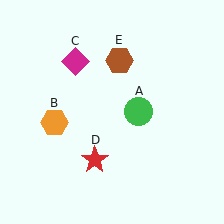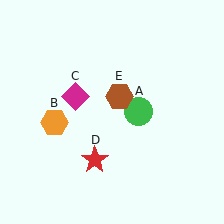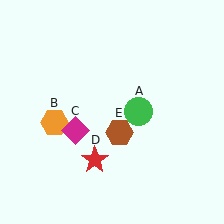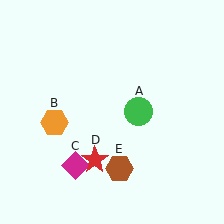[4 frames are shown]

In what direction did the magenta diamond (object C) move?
The magenta diamond (object C) moved down.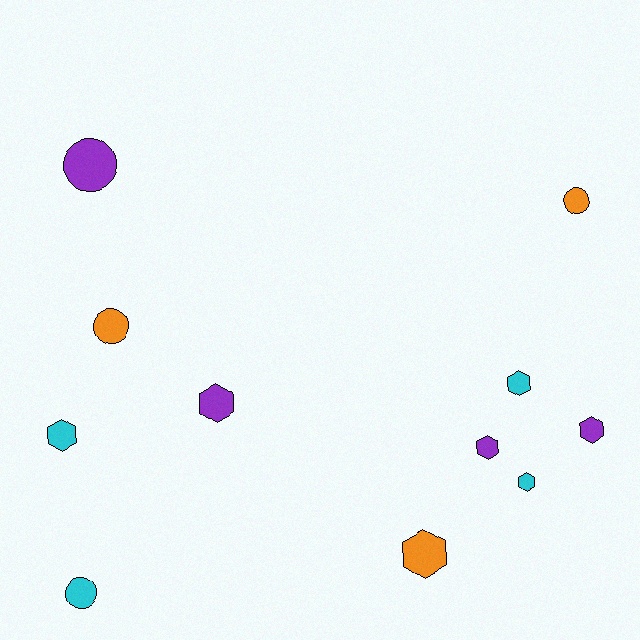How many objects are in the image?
There are 11 objects.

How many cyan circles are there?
There is 1 cyan circle.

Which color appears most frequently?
Cyan, with 4 objects.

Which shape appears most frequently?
Hexagon, with 7 objects.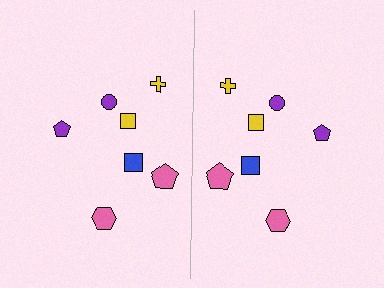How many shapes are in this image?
There are 14 shapes in this image.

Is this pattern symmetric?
Yes, this pattern has bilateral (reflection) symmetry.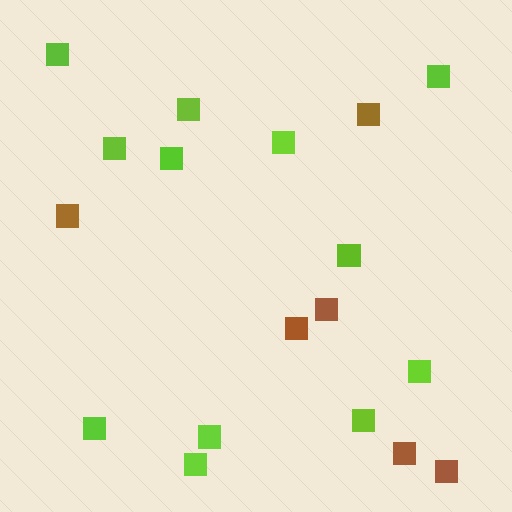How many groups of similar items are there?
There are 2 groups: one group of lime squares (12) and one group of brown squares (6).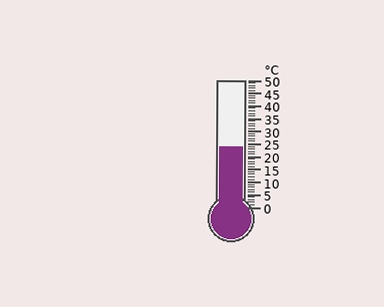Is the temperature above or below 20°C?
The temperature is above 20°C.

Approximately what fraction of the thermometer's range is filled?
The thermometer is filled to approximately 50% of its range.